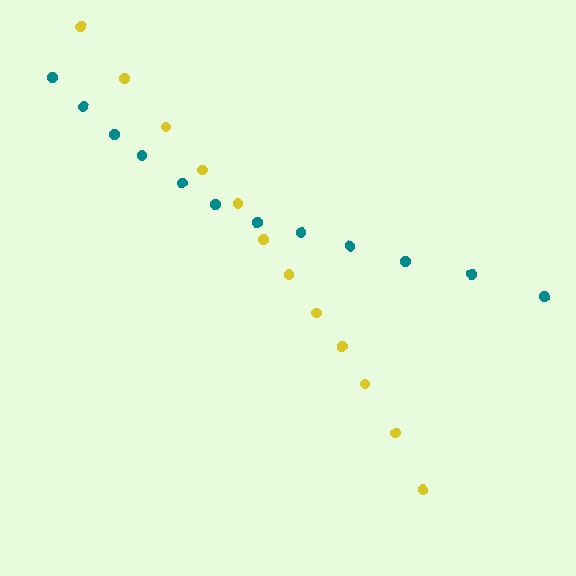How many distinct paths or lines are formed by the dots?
There are 2 distinct paths.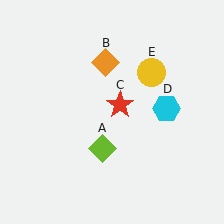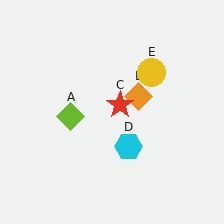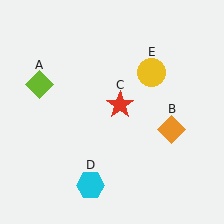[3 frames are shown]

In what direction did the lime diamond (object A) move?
The lime diamond (object A) moved up and to the left.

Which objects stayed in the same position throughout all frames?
Red star (object C) and yellow circle (object E) remained stationary.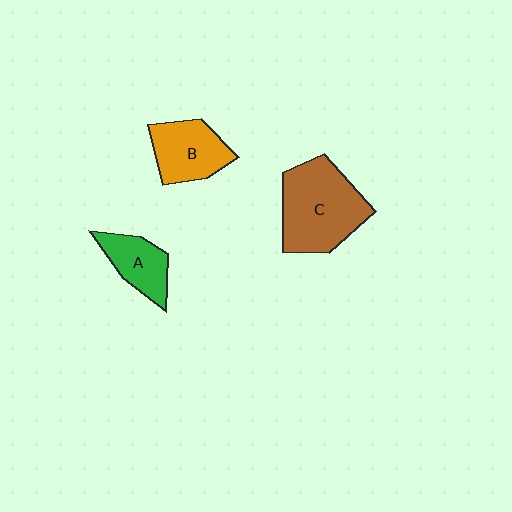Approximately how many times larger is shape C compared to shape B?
Approximately 1.6 times.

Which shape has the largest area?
Shape C (brown).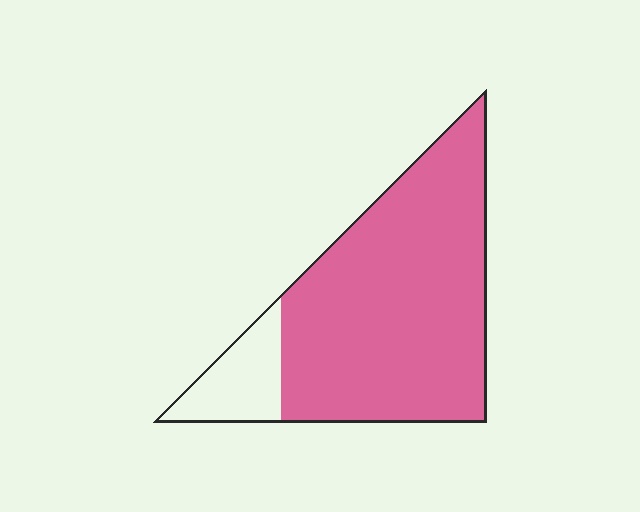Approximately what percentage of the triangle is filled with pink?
Approximately 85%.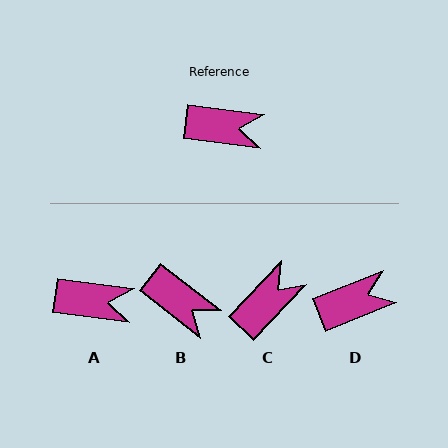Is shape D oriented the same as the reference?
No, it is off by about 29 degrees.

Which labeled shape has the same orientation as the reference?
A.